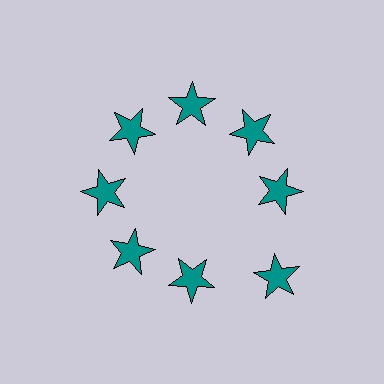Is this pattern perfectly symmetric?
No. The 8 teal stars are arranged in a ring, but one element near the 4 o'clock position is pushed outward from the center, breaking the 8-fold rotational symmetry.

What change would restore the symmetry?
The symmetry would be restored by moving it inward, back onto the ring so that all 8 stars sit at equal angles and equal distance from the center.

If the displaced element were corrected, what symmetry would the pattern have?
It would have 8-fold rotational symmetry — the pattern would map onto itself every 45 degrees.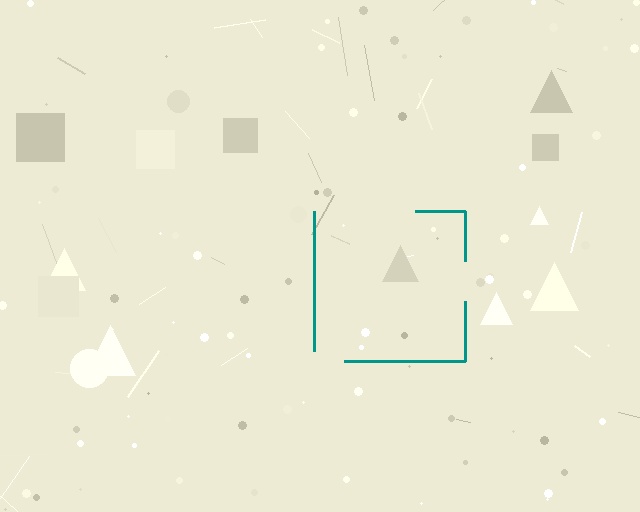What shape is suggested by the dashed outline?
The dashed outline suggests a square.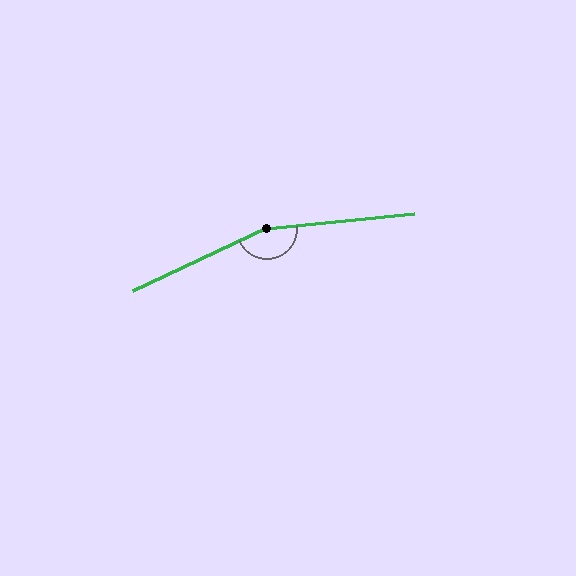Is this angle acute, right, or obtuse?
It is obtuse.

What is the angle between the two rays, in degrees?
Approximately 161 degrees.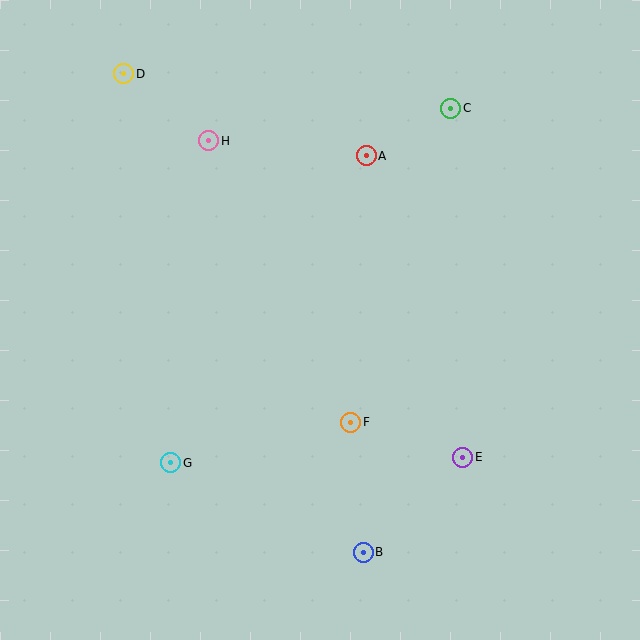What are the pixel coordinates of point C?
Point C is at (451, 108).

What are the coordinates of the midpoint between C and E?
The midpoint between C and E is at (457, 283).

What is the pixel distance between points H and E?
The distance between H and E is 406 pixels.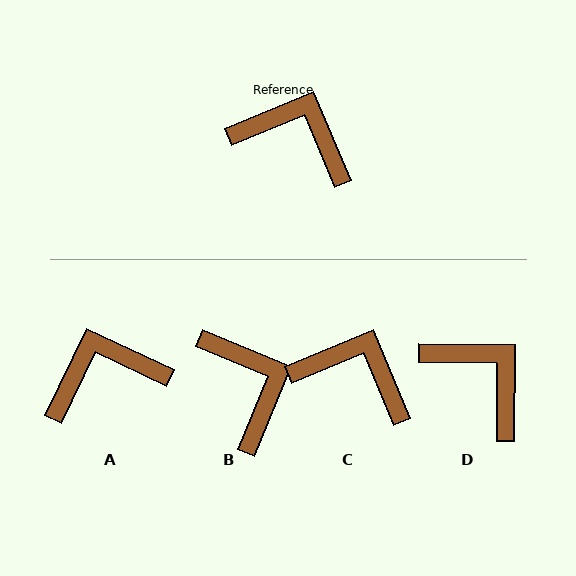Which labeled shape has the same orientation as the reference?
C.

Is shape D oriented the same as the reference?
No, it is off by about 23 degrees.